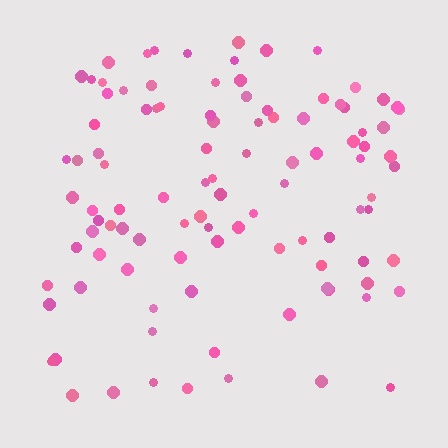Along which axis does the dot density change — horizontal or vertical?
Vertical.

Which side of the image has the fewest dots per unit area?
The bottom.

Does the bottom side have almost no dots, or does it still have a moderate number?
Still a moderate number, just noticeably fewer than the top.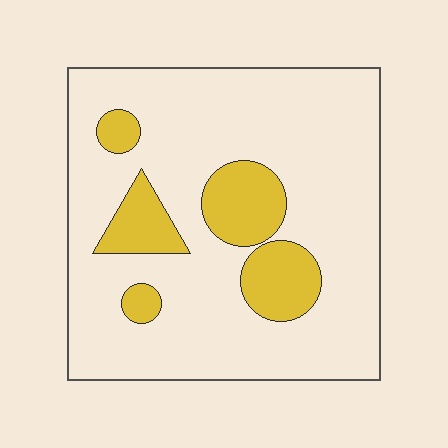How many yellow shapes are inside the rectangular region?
5.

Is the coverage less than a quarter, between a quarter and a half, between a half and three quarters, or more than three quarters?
Less than a quarter.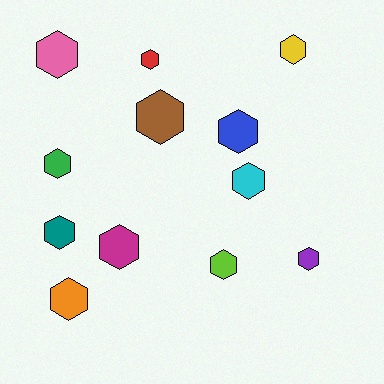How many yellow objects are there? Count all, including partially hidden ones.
There is 1 yellow object.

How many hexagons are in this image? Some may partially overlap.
There are 12 hexagons.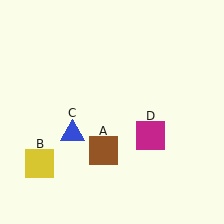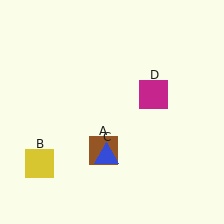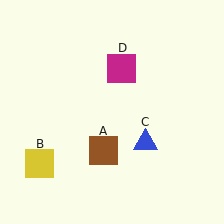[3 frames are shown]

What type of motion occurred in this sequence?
The blue triangle (object C), magenta square (object D) rotated counterclockwise around the center of the scene.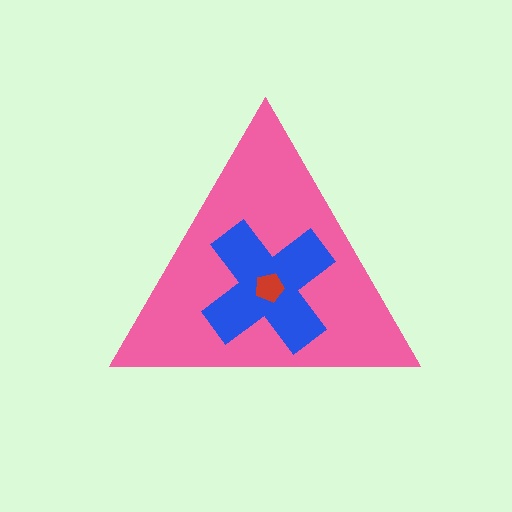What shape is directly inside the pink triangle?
The blue cross.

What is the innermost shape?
The red pentagon.